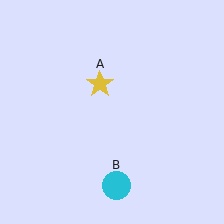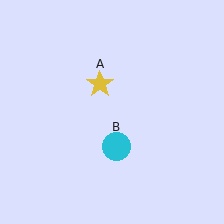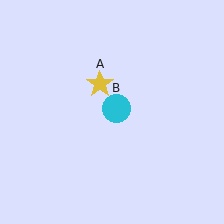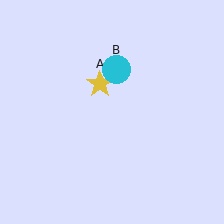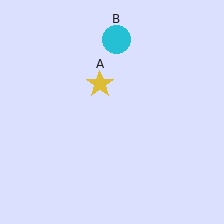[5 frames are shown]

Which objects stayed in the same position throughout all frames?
Yellow star (object A) remained stationary.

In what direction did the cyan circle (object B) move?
The cyan circle (object B) moved up.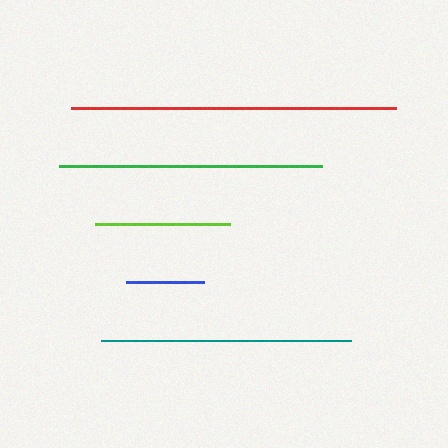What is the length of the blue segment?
The blue segment is approximately 78 pixels long.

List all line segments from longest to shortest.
From longest to shortest: red, green, teal, lime, blue.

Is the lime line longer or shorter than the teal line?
The teal line is longer than the lime line.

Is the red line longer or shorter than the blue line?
The red line is longer than the blue line.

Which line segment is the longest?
The red line is the longest at approximately 325 pixels.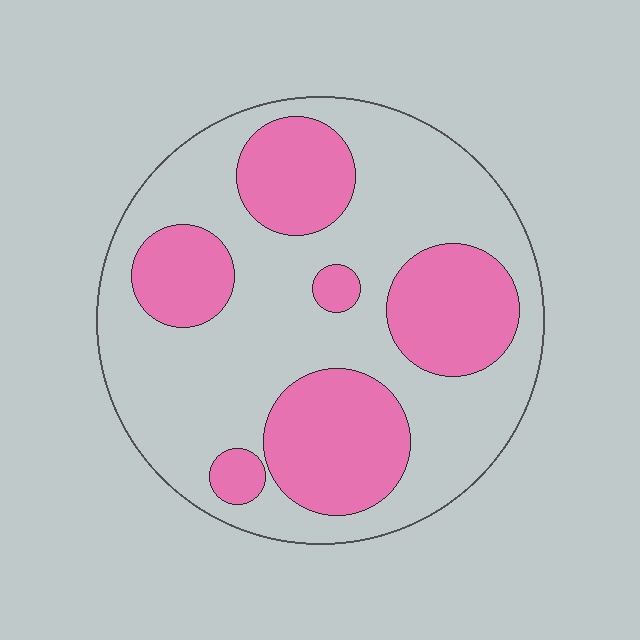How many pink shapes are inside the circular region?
6.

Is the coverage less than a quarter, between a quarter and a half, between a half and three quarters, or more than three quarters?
Between a quarter and a half.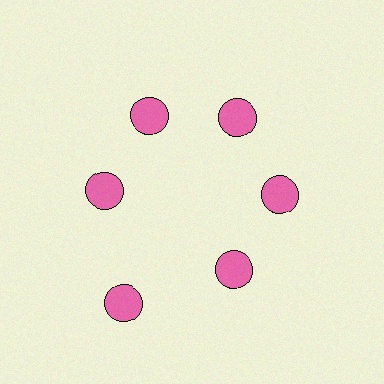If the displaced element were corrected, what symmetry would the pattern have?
It would have 6-fold rotational symmetry — the pattern would map onto itself every 60 degrees.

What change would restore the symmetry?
The symmetry would be restored by moving it inward, back onto the ring so that all 6 circles sit at equal angles and equal distance from the center.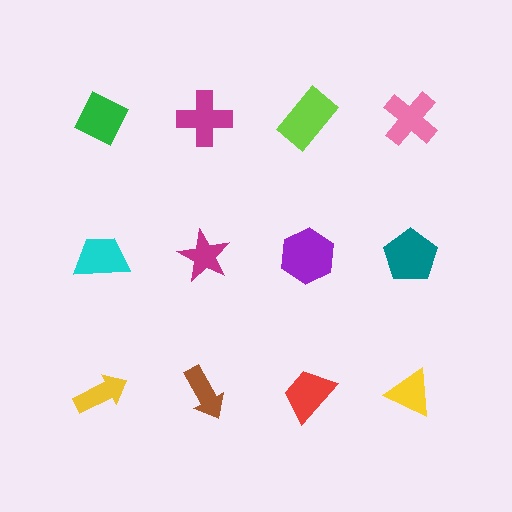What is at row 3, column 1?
A yellow arrow.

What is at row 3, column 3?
A red trapezoid.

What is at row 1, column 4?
A pink cross.